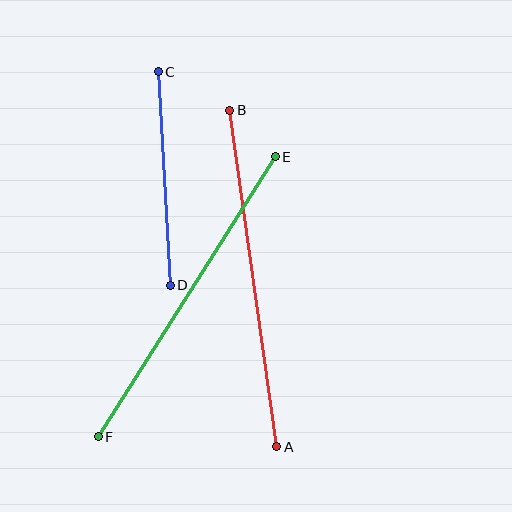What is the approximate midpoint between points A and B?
The midpoint is at approximately (253, 279) pixels.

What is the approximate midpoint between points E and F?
The midpoint is at approximately (187, 297) pixels.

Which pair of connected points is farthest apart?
Points A and B are farthest apart.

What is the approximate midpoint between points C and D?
The midpoint is at approximately (164, 178) pixels.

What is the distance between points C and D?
The distance is approximately 214 pixels.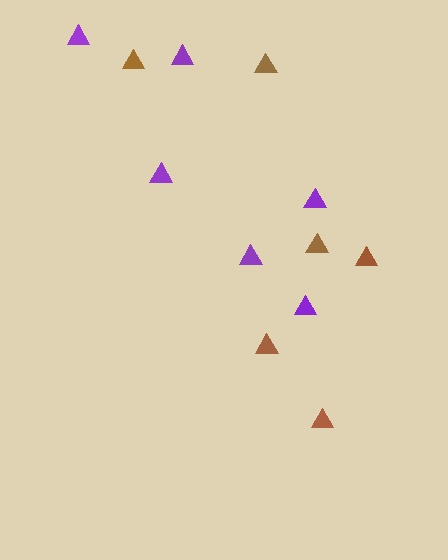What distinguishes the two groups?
There are 2 groups: one group of brown triangles (6) and one group of purple triangles (6).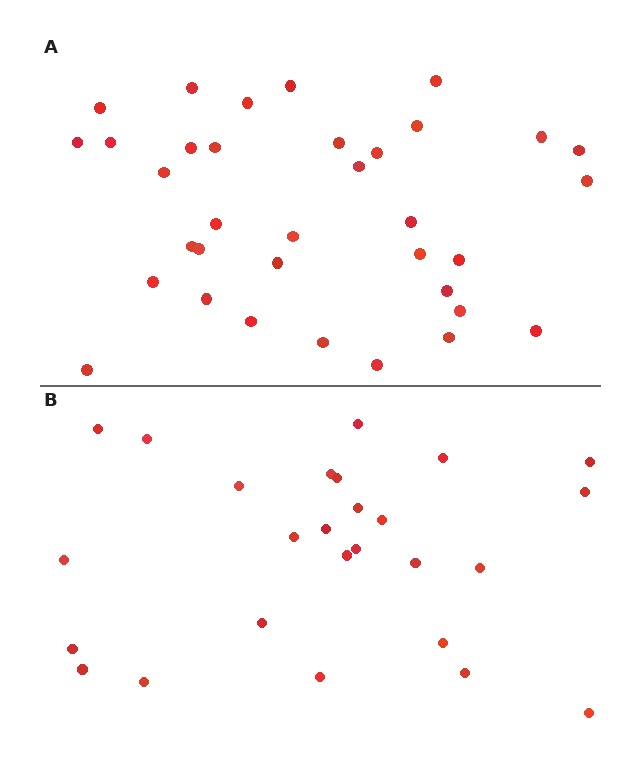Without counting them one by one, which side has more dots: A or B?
Region A (the top region) has more dots.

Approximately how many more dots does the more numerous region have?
Region A has roughly 8 or so more dots than region B.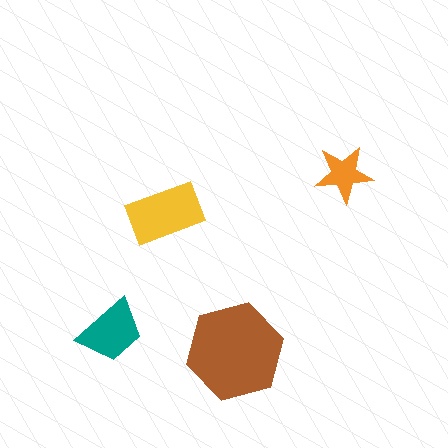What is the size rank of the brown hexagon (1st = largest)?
1st.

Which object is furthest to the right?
The orange star is rightmost.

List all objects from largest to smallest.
The brown hexagon, the yellow rectangle, the teal trapezoid, the orange star.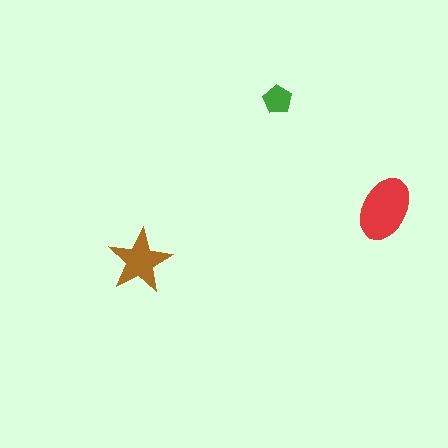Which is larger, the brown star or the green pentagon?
The brown star.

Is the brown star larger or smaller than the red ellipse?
Smaller.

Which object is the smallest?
The green pentagon.